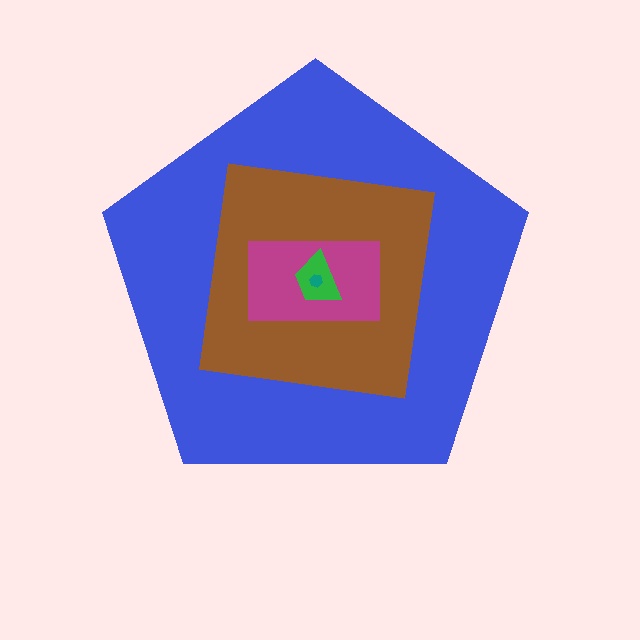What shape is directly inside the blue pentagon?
The brown square.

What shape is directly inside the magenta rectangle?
The green trapezoid.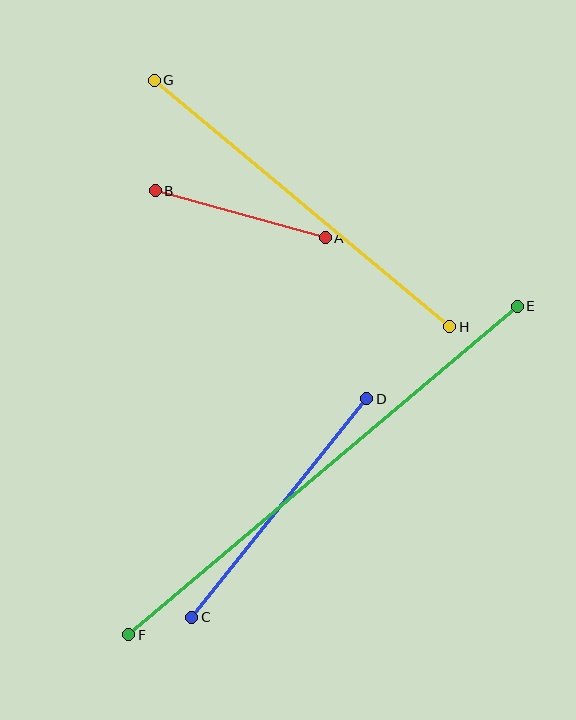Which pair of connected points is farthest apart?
Points E and F are farthest apart.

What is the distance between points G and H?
The distance is approximately 385 pixels.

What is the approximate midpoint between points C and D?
The midpoint is at approximately (279, 508) pixels.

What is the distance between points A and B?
The distance is approximately 177 pixels.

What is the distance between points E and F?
The distance is approximately 509 pixels.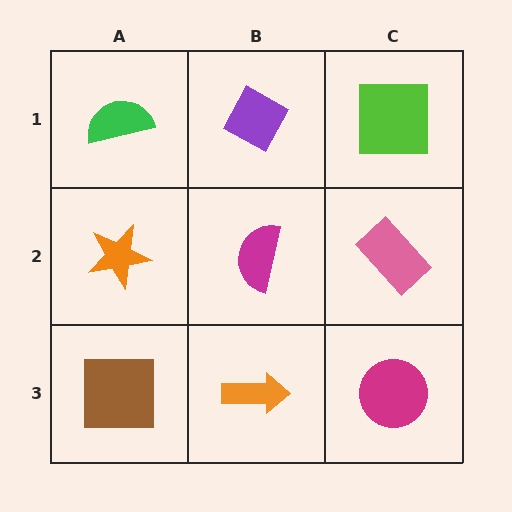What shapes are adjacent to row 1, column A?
An orange star (row 2, column A), a purple diamond (row 1, column B).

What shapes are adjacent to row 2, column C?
A lime square (row 1, column C), a magenta circle (row 3, column C), a magenta semicircle (row 2, column B).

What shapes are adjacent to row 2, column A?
A green semicircle (row 1, column A), a brown square (row 3, column A), a magenta semicircle (row 2, column B).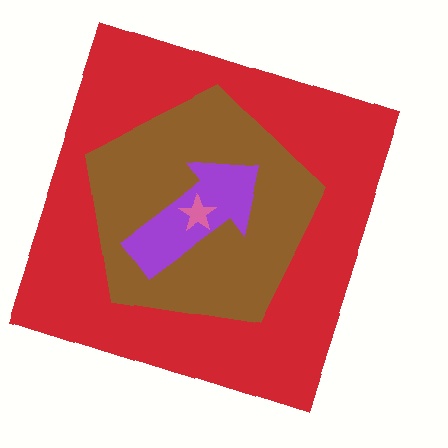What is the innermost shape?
The pink star.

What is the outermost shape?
The red square.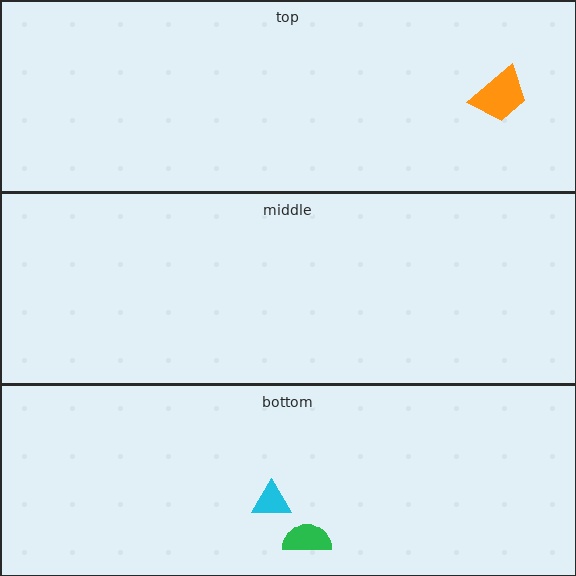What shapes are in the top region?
The orange trapezoid.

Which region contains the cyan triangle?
The bottom region.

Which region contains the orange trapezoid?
The top region.